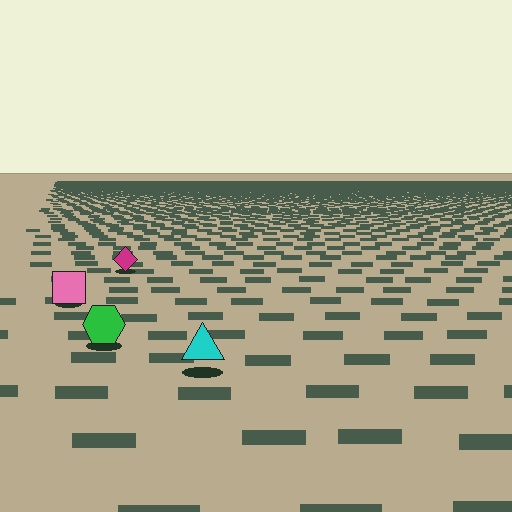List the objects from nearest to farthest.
From nearest to farthest: the cyan triangle, the green hexagon, the pink square, the magenta diamond.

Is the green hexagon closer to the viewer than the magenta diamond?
Yes. The green hexagon is closer — you can tell from the texture gradient: the ground texture is coarser near it.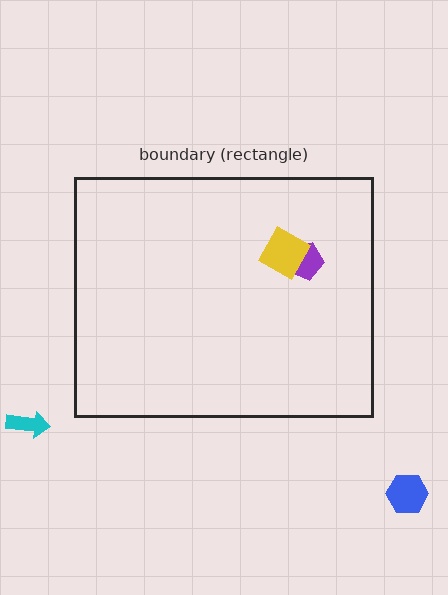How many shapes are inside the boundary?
2 inside, 2 outside.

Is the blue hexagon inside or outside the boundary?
Outside.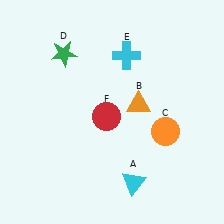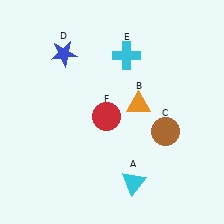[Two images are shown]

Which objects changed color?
C changed from orange to brown. D changed from green to blue.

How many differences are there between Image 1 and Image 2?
There are 2 differences between the two images.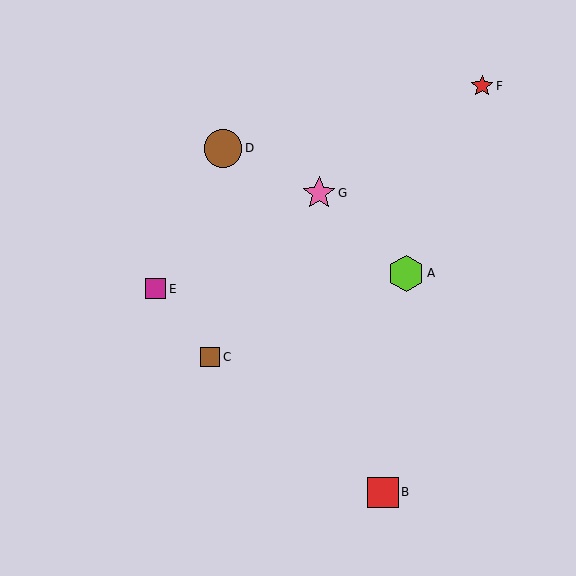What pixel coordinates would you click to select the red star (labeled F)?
Click at (482, 86) to select the red star F.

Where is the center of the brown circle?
The center of the brown circle is at (223, 148).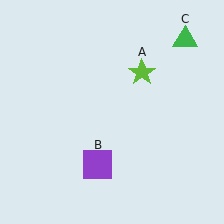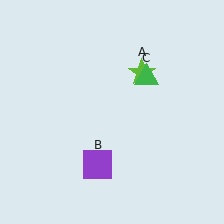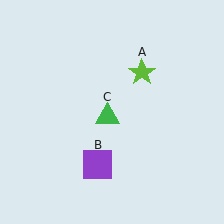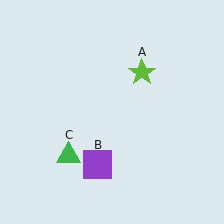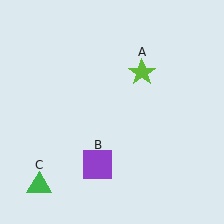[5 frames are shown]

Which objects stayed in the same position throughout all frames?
Lime star (object A) and purple square (object B) remained stationary.